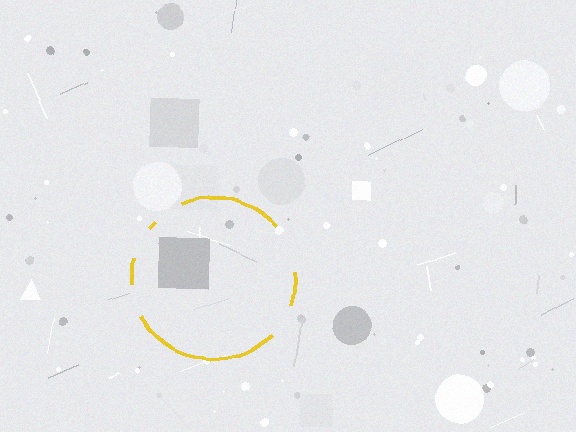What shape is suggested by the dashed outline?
The dashed outline suggests a circle.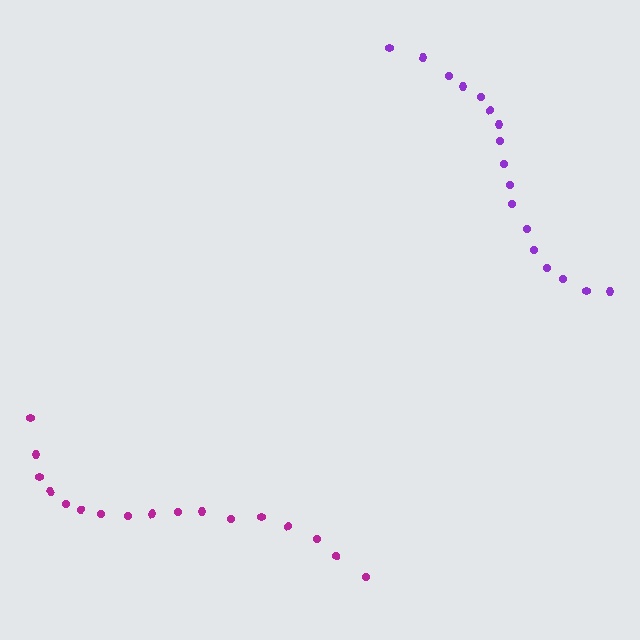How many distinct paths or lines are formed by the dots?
There are 2 distinct paths.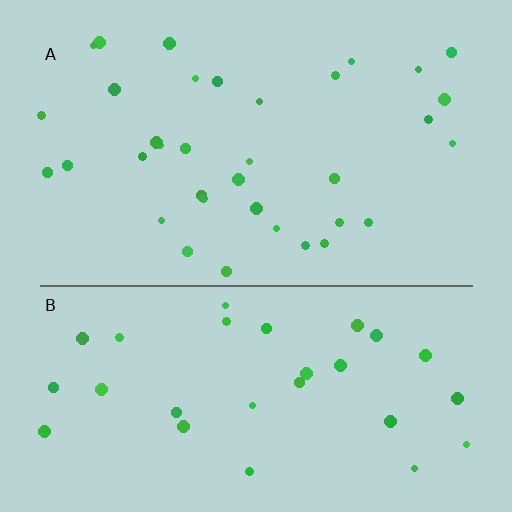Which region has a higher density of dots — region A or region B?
A (the top).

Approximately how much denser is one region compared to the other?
Approximately 1.2× — region A over region B.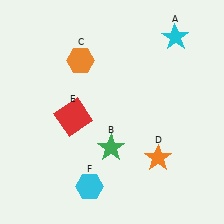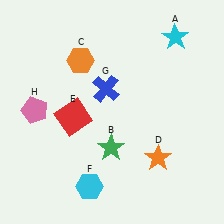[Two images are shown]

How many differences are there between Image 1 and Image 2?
There are 2 differences between the two images.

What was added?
A blue cross (G), a pink pentagon (H) were added in Image 2.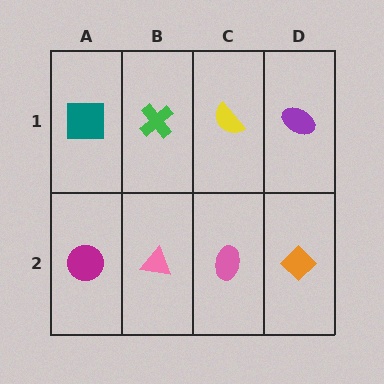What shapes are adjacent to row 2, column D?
A purple ellipse (row 1, column D), a pink ellipse (row 2, column C).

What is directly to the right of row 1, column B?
A yellow semicircle.